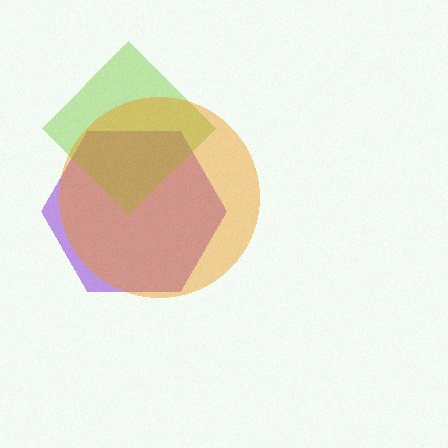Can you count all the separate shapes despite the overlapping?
Yes, there are 3 separate shapes.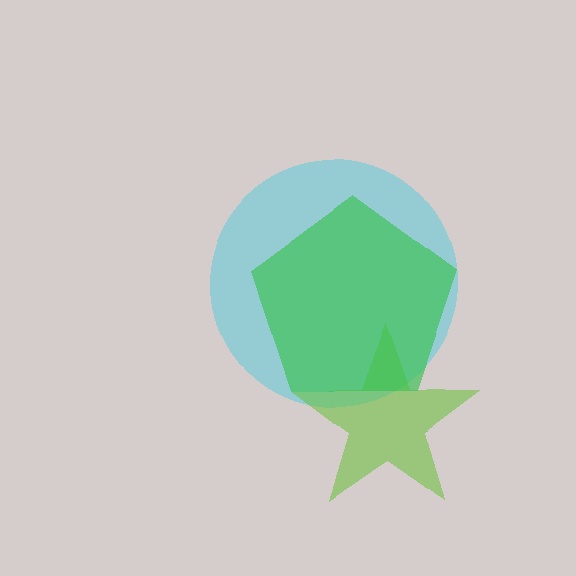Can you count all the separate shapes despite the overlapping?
Yes, there are 3 separate shapes.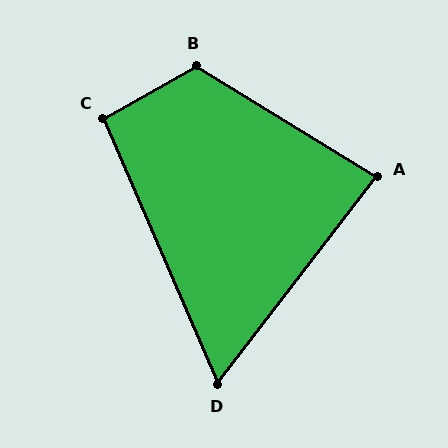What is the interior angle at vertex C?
Approximately 96 degrees (obtuse).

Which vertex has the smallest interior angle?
D, at approximately 61 degrees.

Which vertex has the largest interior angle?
B, at approximately 119 degrees.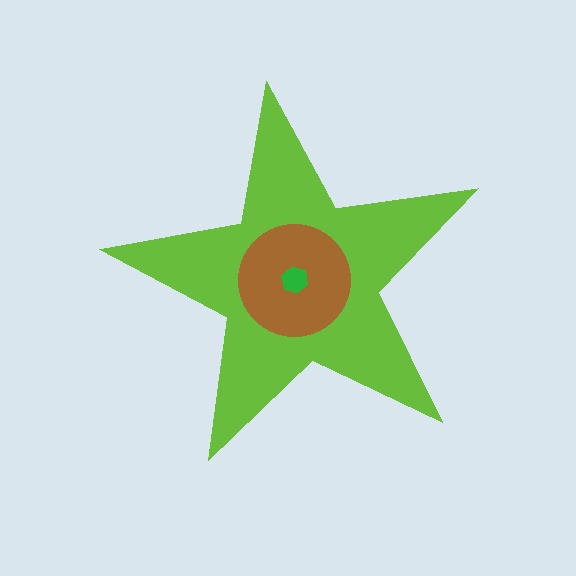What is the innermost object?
The green hexagon.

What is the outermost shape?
The lime star.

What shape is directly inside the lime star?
The brown circle.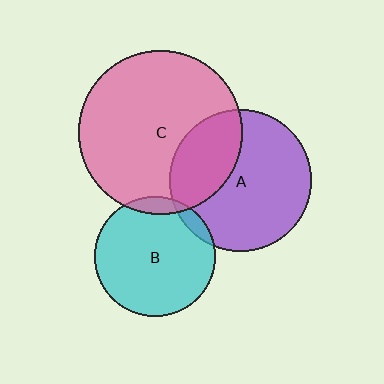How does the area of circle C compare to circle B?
Approximately 1.9 times.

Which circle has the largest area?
Circle C (pink).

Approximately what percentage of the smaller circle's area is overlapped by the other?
Approximately 5%.